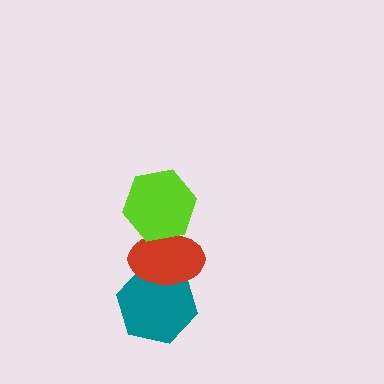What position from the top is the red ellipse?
The red ellipse is 2nd from the top.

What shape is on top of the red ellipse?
The lime hexagon is on top of the red ellipse.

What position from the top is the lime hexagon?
The lime hexagon is 1st from the top.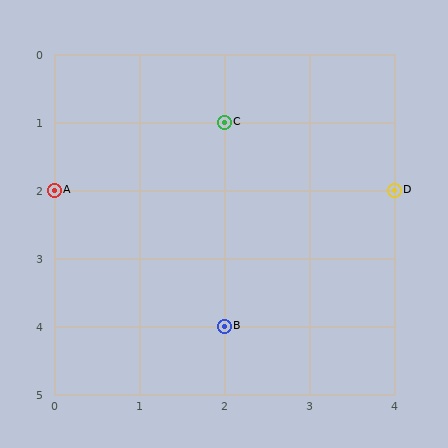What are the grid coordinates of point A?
Point A is at grid coordinates (0, 2).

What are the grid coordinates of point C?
Point C is at grid coordinates (2, 1).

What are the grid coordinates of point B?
Point B is at grid coordinates (2, 4).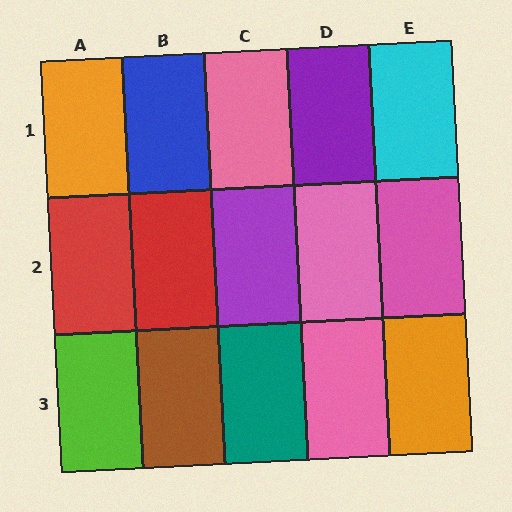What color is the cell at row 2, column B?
Red.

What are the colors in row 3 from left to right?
Lime, brown, teal, pink, orange.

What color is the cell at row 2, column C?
Purple.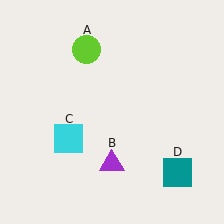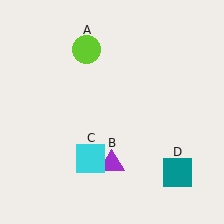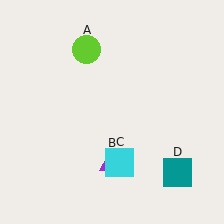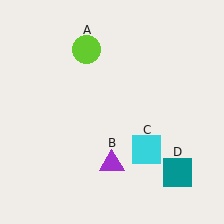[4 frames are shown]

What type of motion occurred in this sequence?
The cyan square (object C) rotated counterclockwise around the center of the scene.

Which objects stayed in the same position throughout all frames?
Lime circle (object A) and purple triangle (object B) and teal square (object D) remained stationary.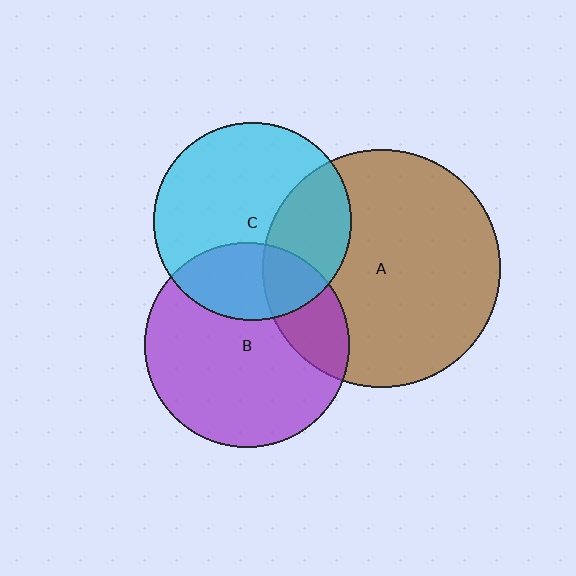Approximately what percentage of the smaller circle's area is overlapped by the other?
Approximately 30%.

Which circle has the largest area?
Circle A (brown).